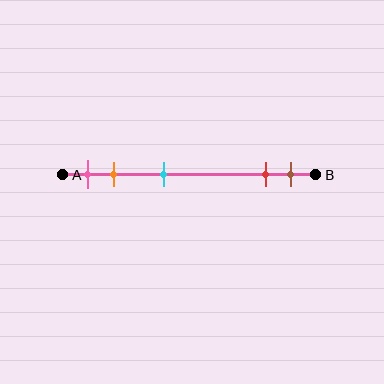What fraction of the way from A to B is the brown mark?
The brown mark is approximately 90% (0.9) of the way from A to B.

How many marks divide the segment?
There are 5 marks dividing the segment.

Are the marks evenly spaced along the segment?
No, the marks are not evenly spaced.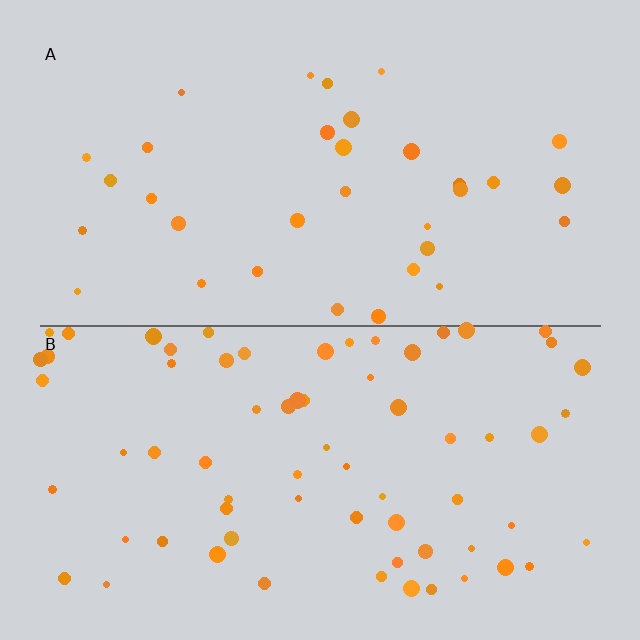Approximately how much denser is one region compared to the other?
Approximately 2.1× — region B over region A.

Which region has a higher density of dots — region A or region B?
B (the bottom).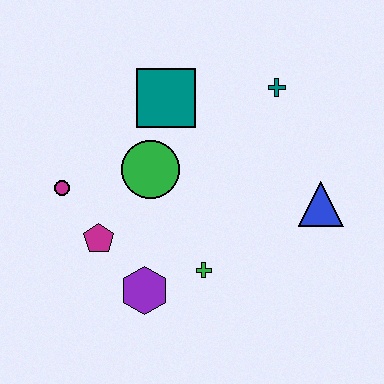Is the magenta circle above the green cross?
Yes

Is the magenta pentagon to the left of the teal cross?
Yes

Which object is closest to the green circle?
The teal square is closest to the green circle.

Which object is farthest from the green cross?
The teal cross is farthest from the green cross.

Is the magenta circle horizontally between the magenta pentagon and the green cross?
No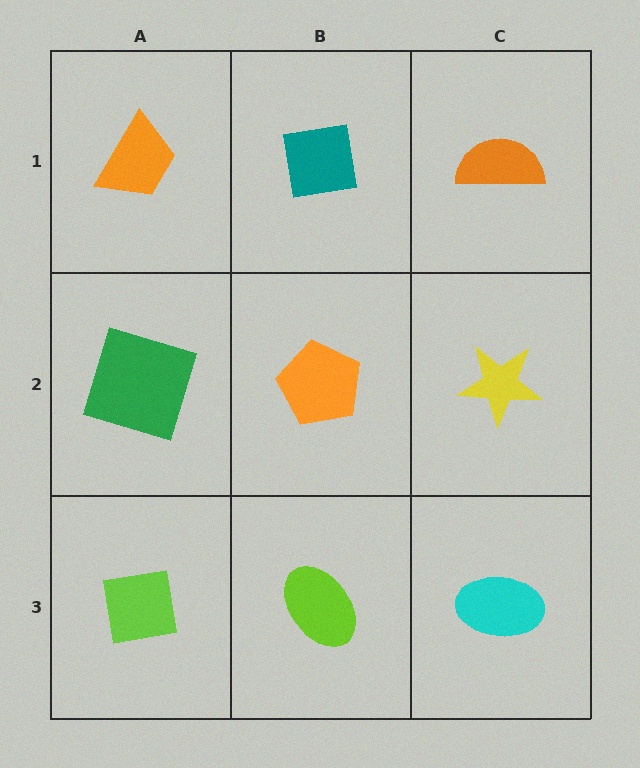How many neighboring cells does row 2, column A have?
3.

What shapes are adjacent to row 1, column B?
An orange pentagon (row 2, column B), an orange trapezoid (row 1, column A), an orange semicircle (row 1, column C).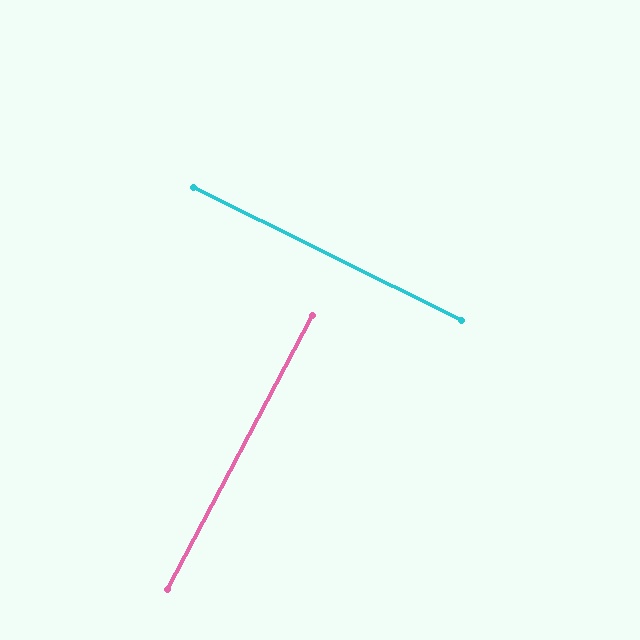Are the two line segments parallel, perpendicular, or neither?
Perpendicular — they meet at approximately 89°.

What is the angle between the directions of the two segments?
Approximately 89 degrees.